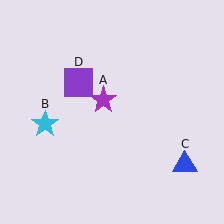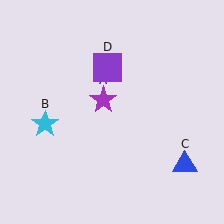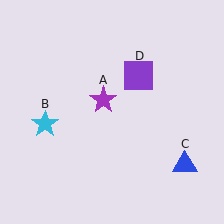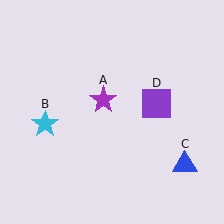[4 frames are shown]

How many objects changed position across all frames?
1 object changed position: purple square (object D).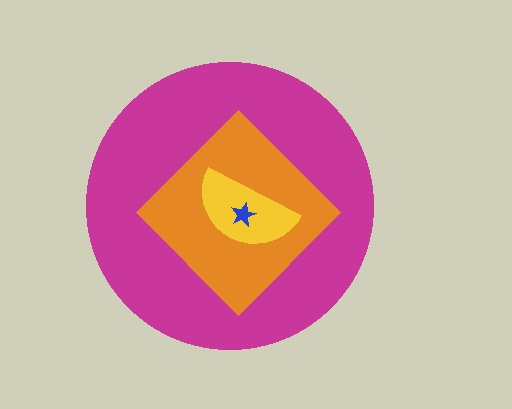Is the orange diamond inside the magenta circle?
Yes.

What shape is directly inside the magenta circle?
The orange diamond.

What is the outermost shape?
The magenta circle.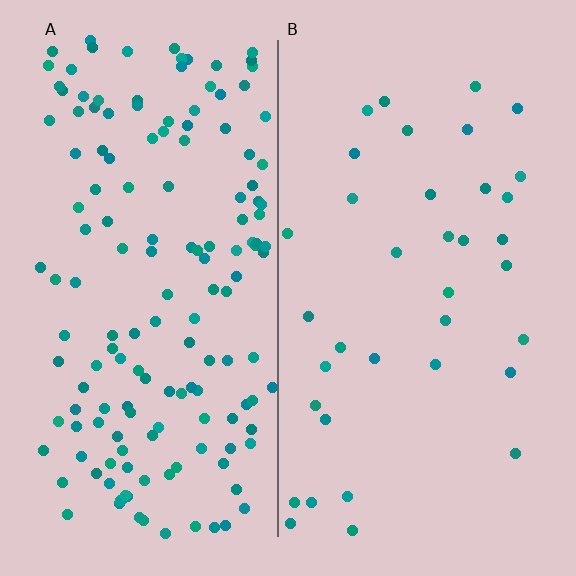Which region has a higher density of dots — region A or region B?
A (the left).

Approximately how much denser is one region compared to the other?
Approximately 4.3× — region A over region B.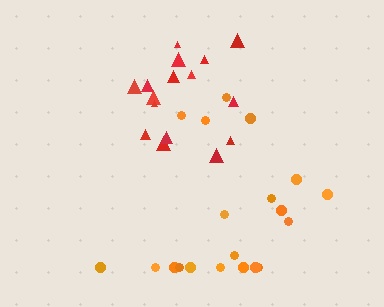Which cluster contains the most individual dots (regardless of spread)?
Orange (20).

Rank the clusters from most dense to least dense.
red, orange.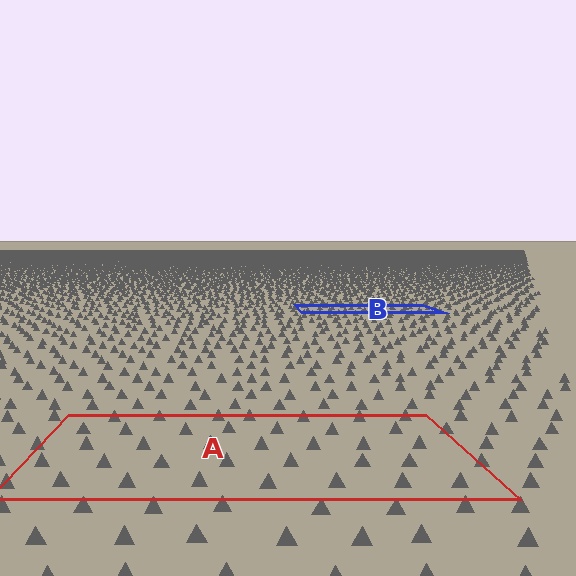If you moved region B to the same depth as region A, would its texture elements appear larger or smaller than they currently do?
They would appear larger. At a closer depth, the same texture elements are projected at a bigger on-screen size.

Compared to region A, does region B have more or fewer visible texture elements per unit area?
Region B has more texture elements per unit area — they are packed more densely because it is farther away.